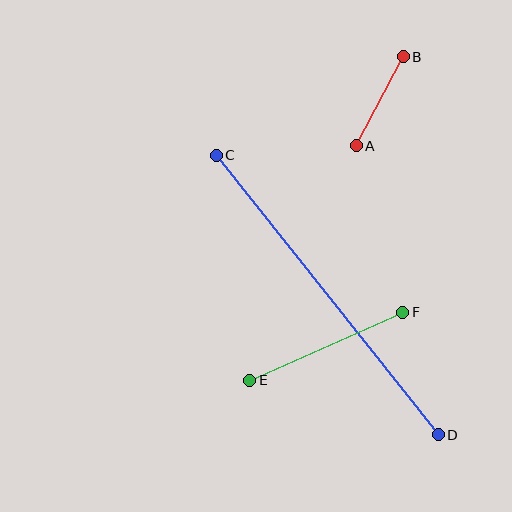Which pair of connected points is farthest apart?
Points C and D are farthest apart.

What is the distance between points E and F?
The distance is approximately 167 pixels.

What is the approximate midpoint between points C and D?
The midpoint is at approximately (327, 295) pixels.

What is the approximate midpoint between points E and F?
The midpoint is at approximately (326, 346) pixels.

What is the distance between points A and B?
The distance is approximately 101 pixels.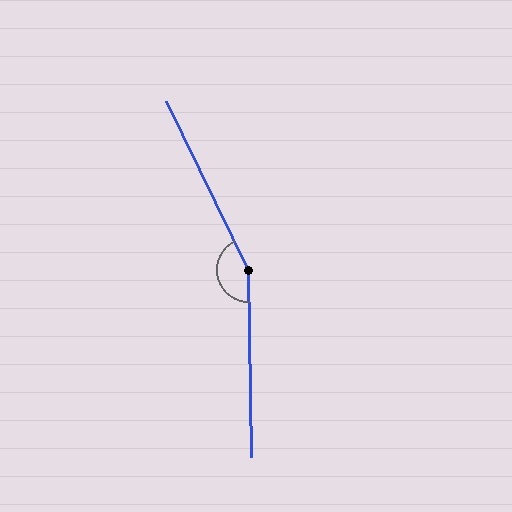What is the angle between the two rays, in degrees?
Approximately 155 degrees.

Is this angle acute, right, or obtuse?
It is obtuse.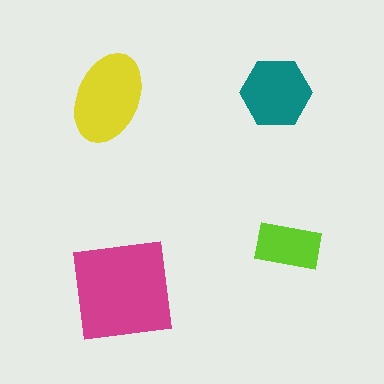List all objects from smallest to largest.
The lime rectangle, the teal hexagon, the yellow ellipse, the magenta square.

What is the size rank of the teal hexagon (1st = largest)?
3rd.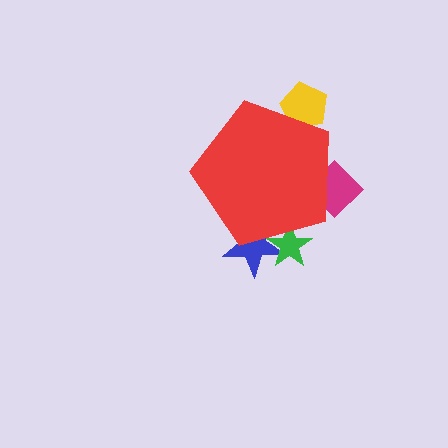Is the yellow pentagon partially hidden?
Yes, the yellow pentagon is partially hidden behind the red pentagon.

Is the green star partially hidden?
Yes, the green star is partially hidden behind the red pentagon.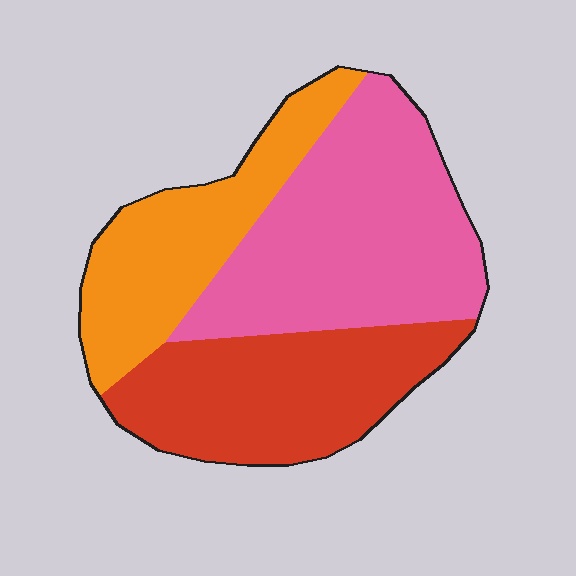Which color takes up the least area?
Orange, at roughly 25%.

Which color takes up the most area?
Pink, at roughly 40%.